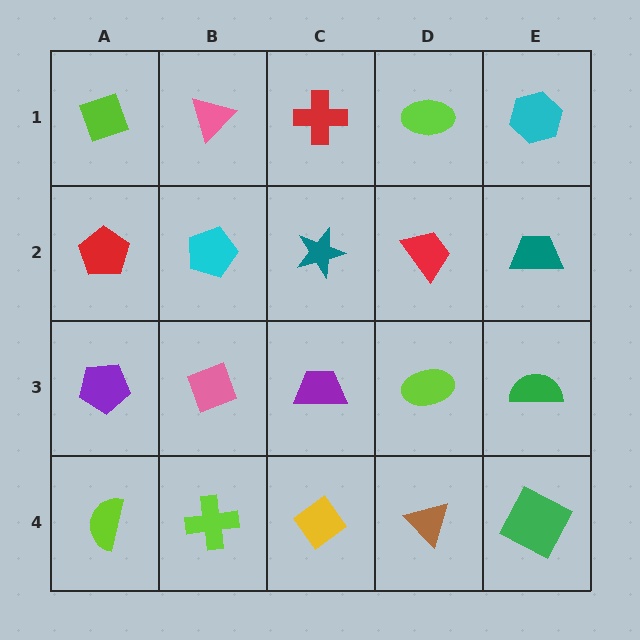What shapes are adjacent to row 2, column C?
A red cross (row 1, column C), a purple trapezoid (row 3, column C), a cyan pentagon (row 2, column B), a red trapezoid (row 2, column D).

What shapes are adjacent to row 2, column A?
A lime diamond (row 1, column A), a purple pentagon (row 3, column A), a cyan pentagon (row 2, column B).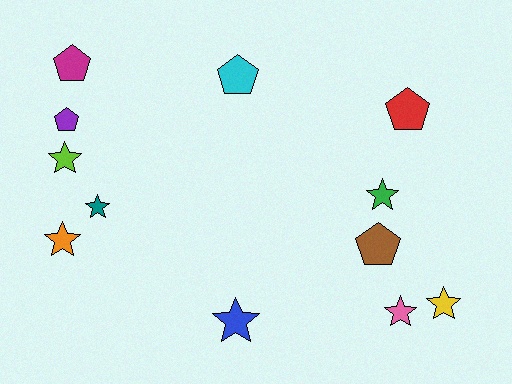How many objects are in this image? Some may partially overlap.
There are 12 objects.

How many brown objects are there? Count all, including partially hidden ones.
There is 1 brown object.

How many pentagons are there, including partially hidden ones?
There are 5 pentagons.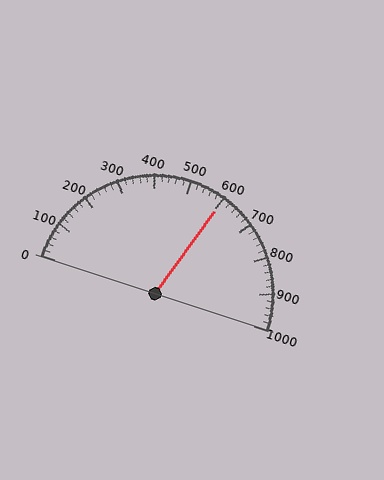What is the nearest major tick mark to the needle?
The nearest major tick mark is 600.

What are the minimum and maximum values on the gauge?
The gauge ranges from 0 to 1000.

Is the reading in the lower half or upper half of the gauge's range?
The reading is in the upper half of the range (0 to 1000).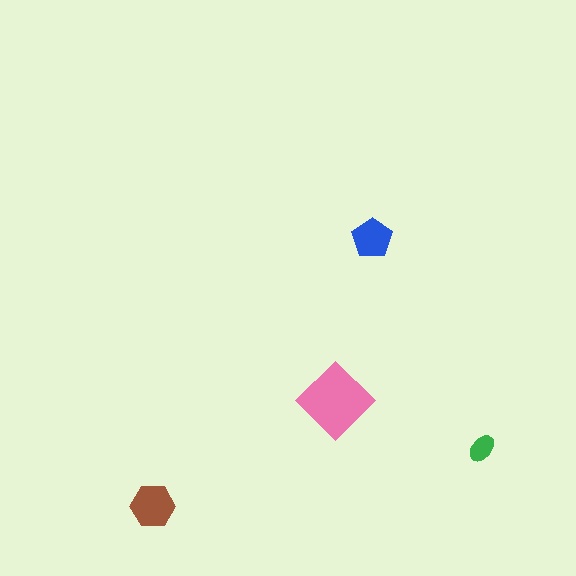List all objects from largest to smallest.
The pink diamond, the brown hexagon, the blue pentagon, the green ellipse.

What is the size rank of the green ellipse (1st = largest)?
4th.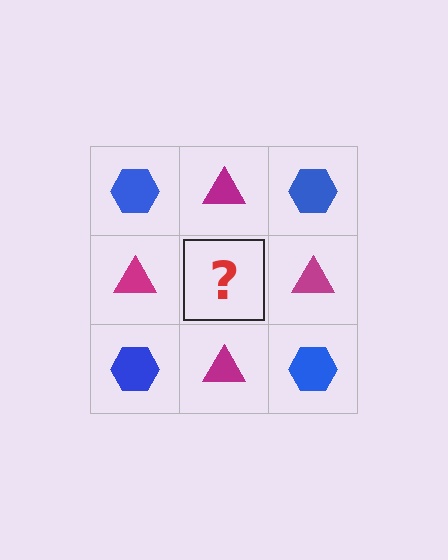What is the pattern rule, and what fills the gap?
The rule is that it alternates blue hexagon and magenta triangle in a checkerboard pattern. The gap should be filled with a blue hexagon.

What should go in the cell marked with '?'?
The missing cell should contain a blue hexagon.